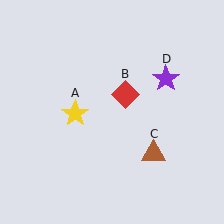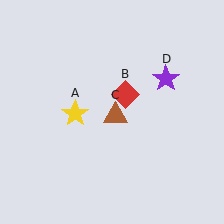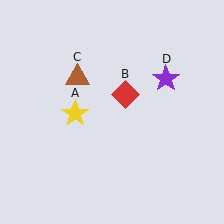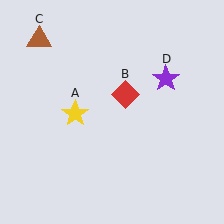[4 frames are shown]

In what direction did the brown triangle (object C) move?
The brown triangle (object C) moved up and to the left.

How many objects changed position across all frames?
1 object changed position: brown triangle (object C).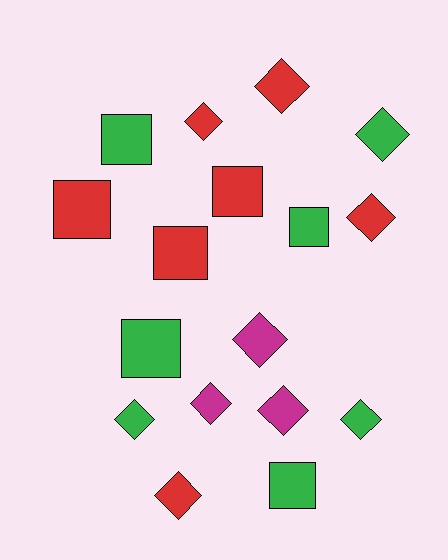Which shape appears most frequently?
Diamond, with 10 objects.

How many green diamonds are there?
There are 3 green diamonds.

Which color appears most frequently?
Red, with 7 objects.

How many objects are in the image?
There are 17 objects.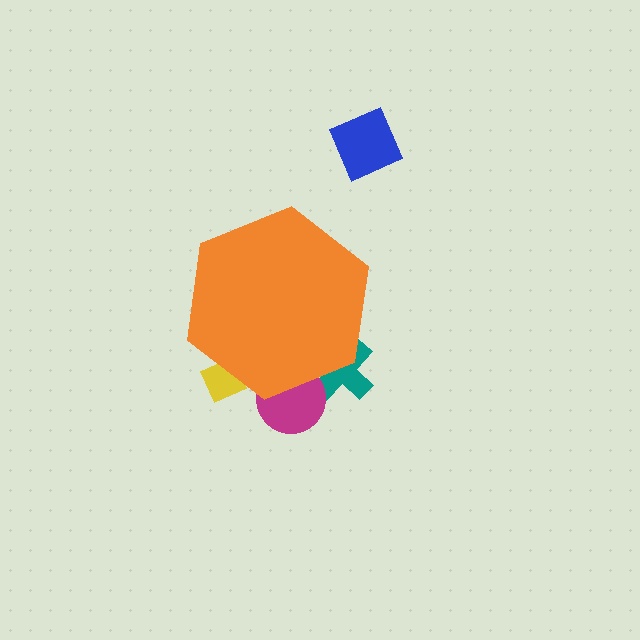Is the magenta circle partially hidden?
Yes, the magenta circle is partially hidden behind the orange hexagon.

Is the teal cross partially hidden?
Yes, the teal cross is partially hidden behind the orange hexagon.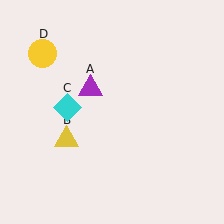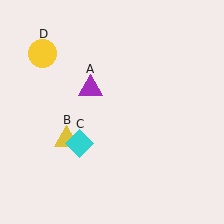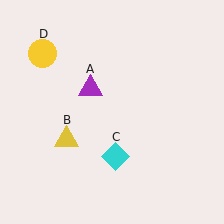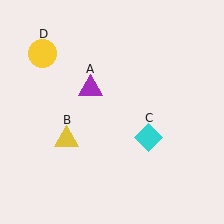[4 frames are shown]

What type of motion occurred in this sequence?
The cyan diamond (object C) rotated counterclockwise around the center of the scene.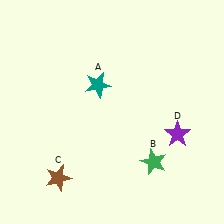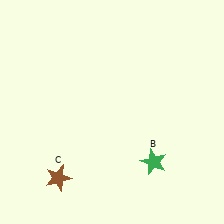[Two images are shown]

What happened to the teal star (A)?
The teal star (A) was removed in Image 2. It was in the top-left area of Image 1.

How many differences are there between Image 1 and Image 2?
There are 2 differences between the two images.